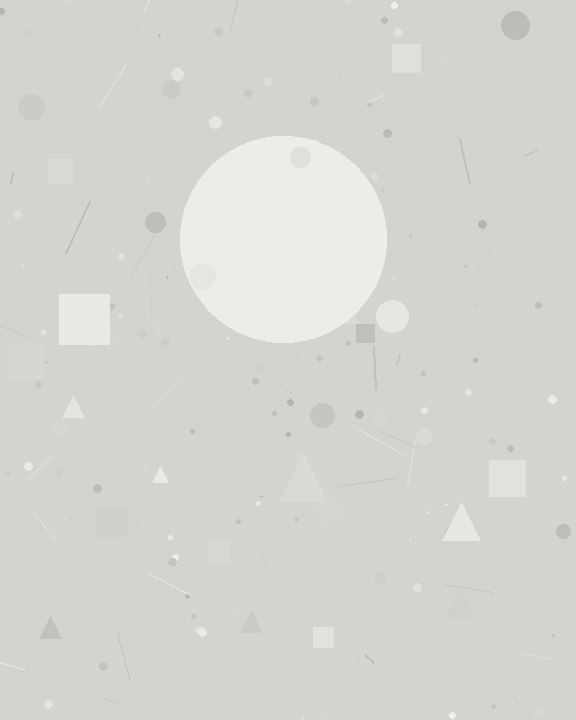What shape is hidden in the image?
A circle is hidden in the image.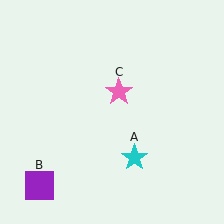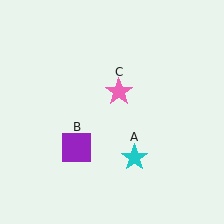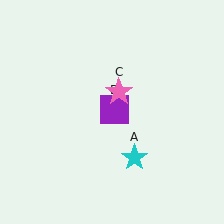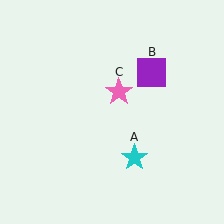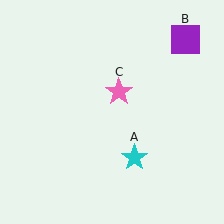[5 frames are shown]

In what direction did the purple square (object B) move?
The purple square (object B) moved up and to the right.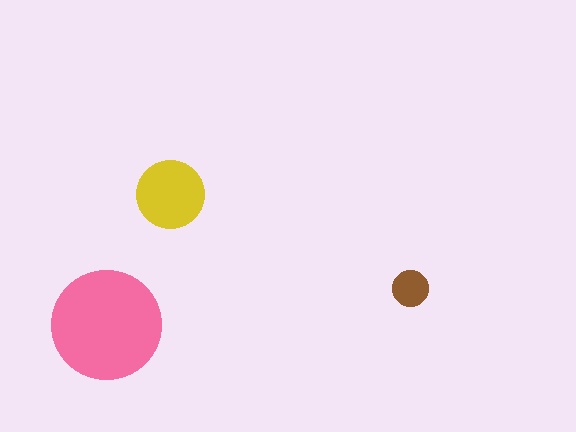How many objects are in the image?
There are 3 objects in the image.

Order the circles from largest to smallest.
the pink one, the yellow one, the brown one.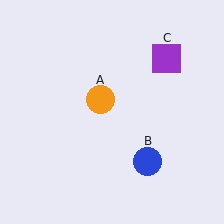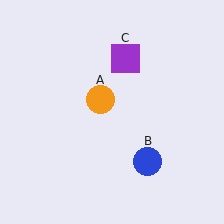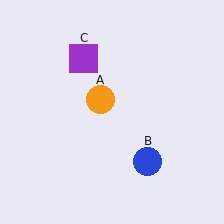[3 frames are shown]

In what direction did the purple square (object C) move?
The purple square (object C) moved left.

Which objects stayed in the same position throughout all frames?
Orange circle (object A) and blue circle (object B) remained stationary.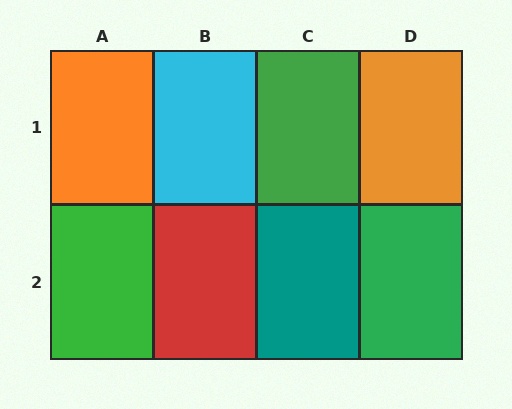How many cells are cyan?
1 cell is cyan.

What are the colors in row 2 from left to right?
Green, red, teal, green.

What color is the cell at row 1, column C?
Green.